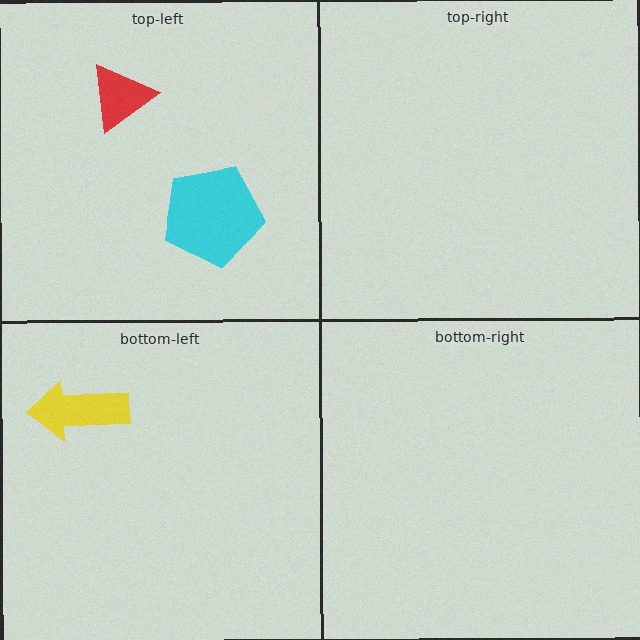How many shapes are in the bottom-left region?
1.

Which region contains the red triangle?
The top-left region.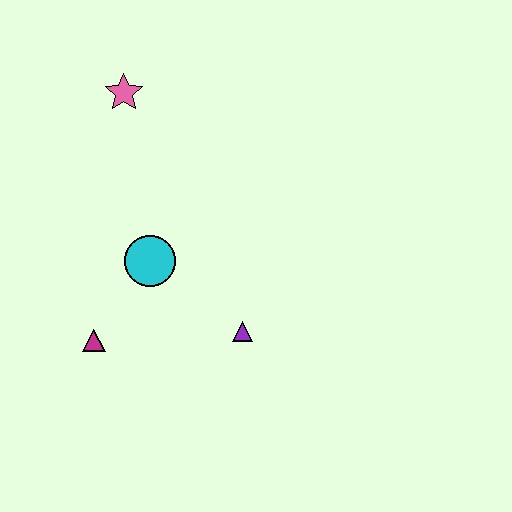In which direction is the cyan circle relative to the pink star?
The cyan circle is below the pink star.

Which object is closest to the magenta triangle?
The cyan circle is closest to the magenta triangle.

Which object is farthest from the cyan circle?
The pink star is farthest from the cyan circle.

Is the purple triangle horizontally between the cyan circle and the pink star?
No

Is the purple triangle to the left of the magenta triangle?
No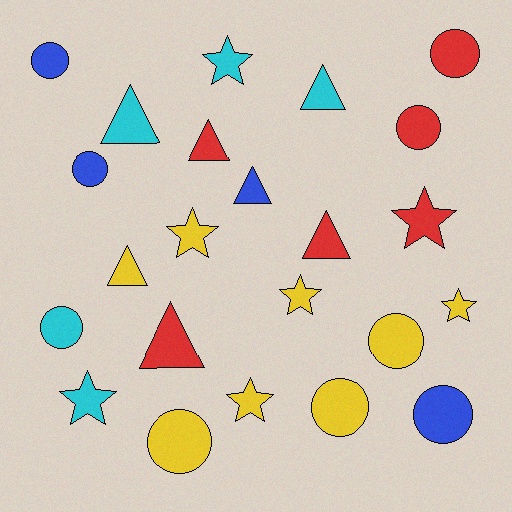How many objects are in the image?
There are 23 objects.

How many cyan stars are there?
There are 2 cyan stars.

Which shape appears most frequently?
Circle, with 9 objects.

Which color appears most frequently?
Yellow, with 8 objects.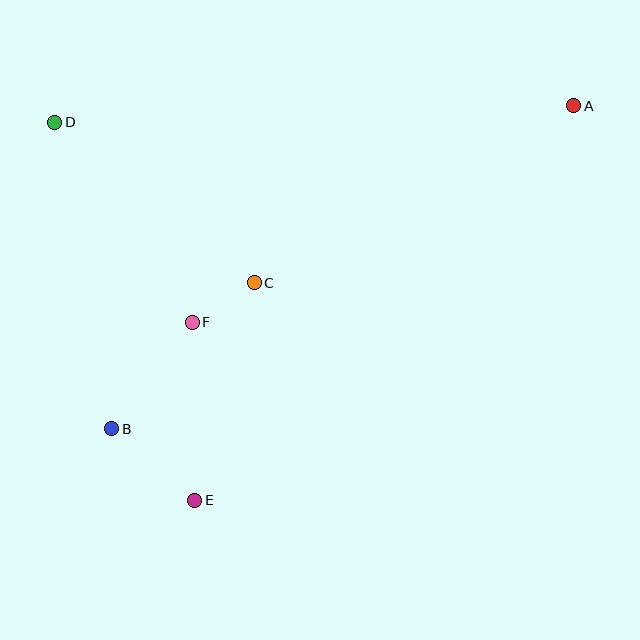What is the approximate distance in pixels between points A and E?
The distance between A and E is approximately 547 pixels.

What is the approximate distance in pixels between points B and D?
The distance between B and D is approximately 312 pixels.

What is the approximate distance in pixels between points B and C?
The distance between B and C is approximately 204 pixels.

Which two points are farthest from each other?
Points A and B are farthest from each other.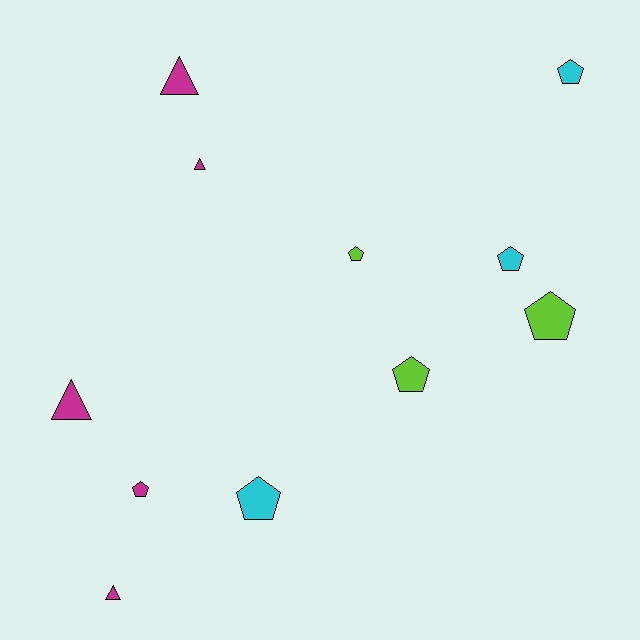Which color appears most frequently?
Magenta, with 5 objects.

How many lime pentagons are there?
There are 3 lime pentagons.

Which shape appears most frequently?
Pentagon, with 7 objects.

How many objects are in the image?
There are 11 objects.